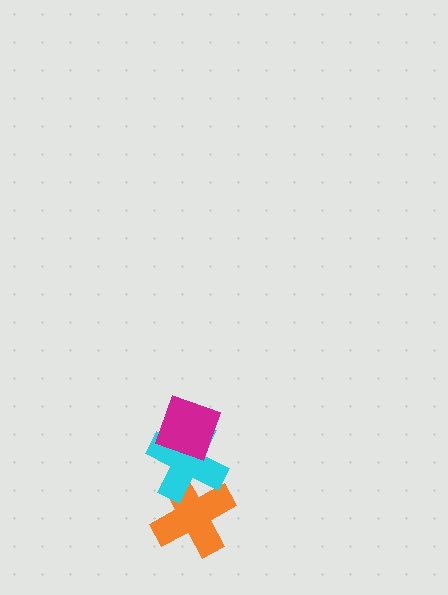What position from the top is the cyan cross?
The cyan cross is 2nd from the top.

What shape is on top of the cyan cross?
The magenta diamond is on top of the cyan cross.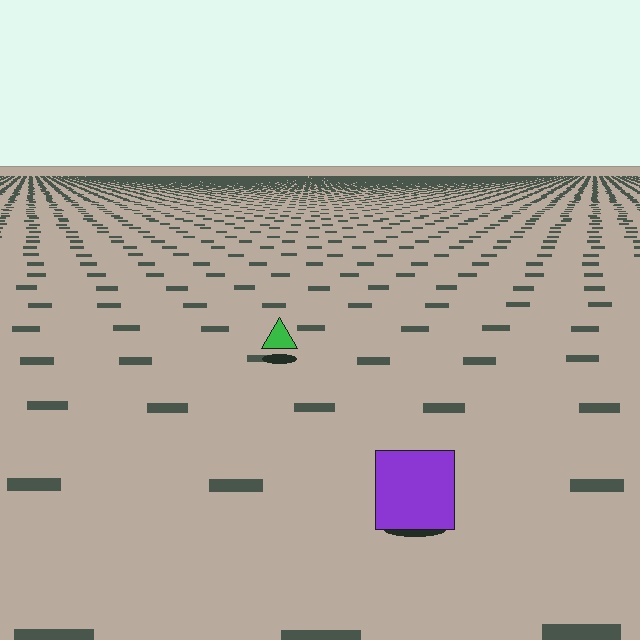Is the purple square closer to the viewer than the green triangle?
Yes. The purple square is closer — you can tell from the texture gradient: the ground texture is coarser near it.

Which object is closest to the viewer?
The purple square is closest. The texture marks near it are larger and more spread out.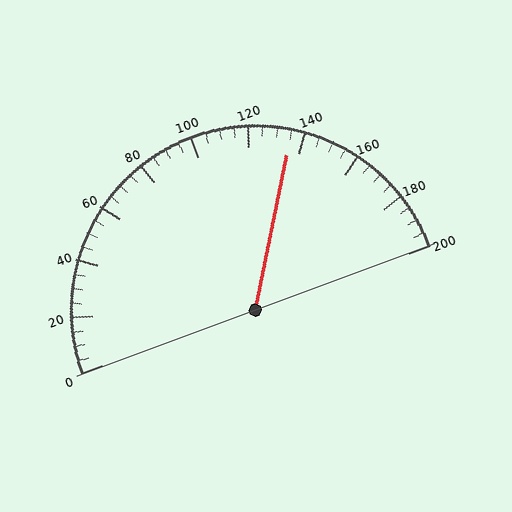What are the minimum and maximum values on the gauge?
The gauge ranges from 0 to 200.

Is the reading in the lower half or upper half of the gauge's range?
The reading is in the upper half of the range (0 to 200).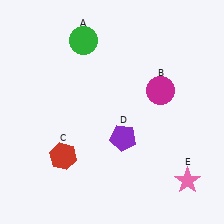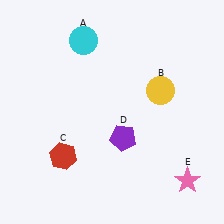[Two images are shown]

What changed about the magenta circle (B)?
In Image 1, B is magenta. In Image 2, it changed to yellow.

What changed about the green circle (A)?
In Image 1, A is green. In Image 2, it changed to cyan.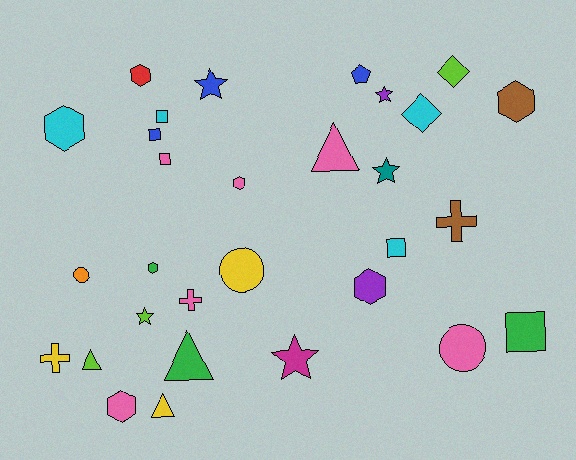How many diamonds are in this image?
There are 2 diamonds.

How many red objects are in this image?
There is 1 red object.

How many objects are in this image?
There are 30 objects.